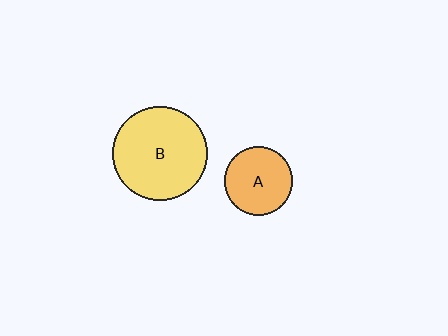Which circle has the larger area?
Circle B (yellow).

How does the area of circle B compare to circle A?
Approximately 1.9 times.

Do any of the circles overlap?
No, none of the circles overlap.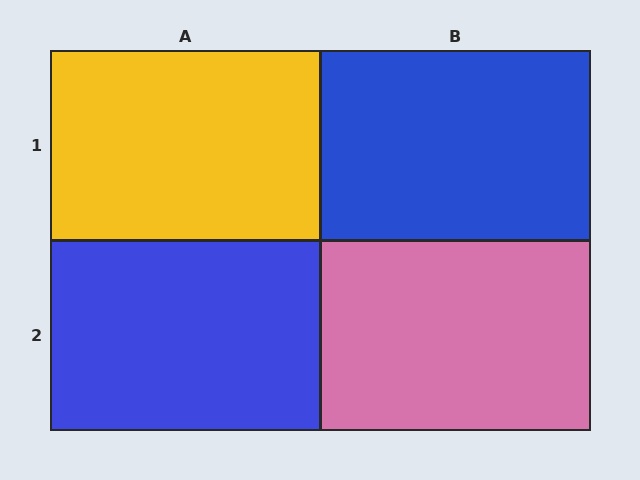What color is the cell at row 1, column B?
Blue.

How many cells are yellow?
1 cell is yellow.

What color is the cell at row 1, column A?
Yellow.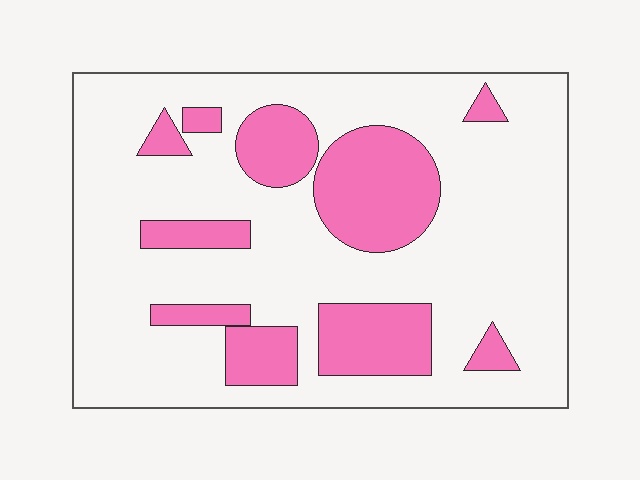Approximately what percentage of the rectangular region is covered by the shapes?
Approximately 25%.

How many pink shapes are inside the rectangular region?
10.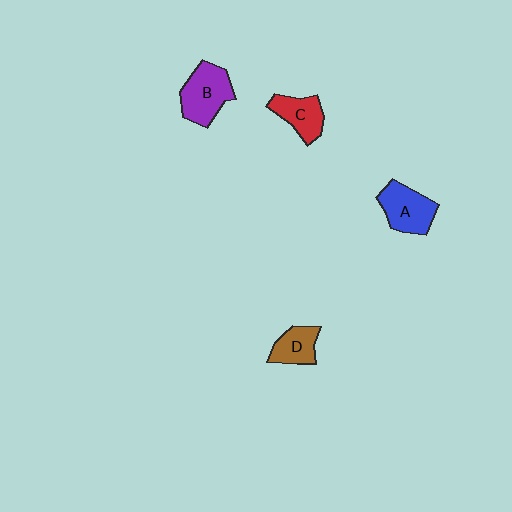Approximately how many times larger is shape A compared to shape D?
Approximately 1.4 times.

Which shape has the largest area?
Shape B (purple).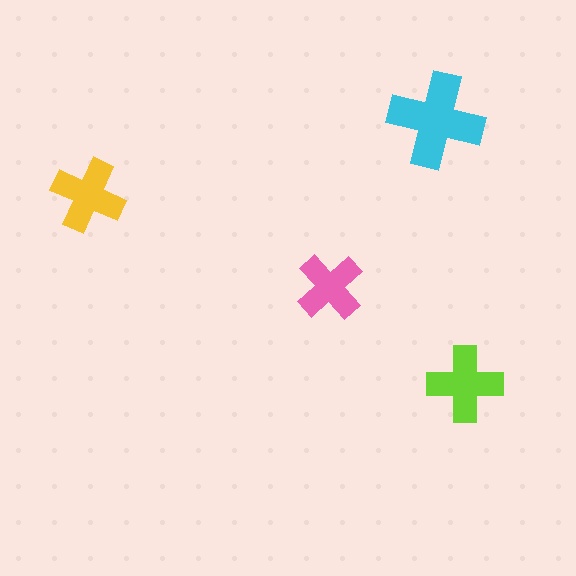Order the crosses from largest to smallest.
the cyan one, the lime one, the yellow one, the pink one.